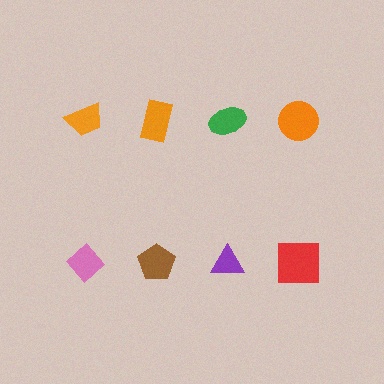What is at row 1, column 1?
An orange trapezoid.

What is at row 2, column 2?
A brown pentagon.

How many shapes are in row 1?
4 shapes.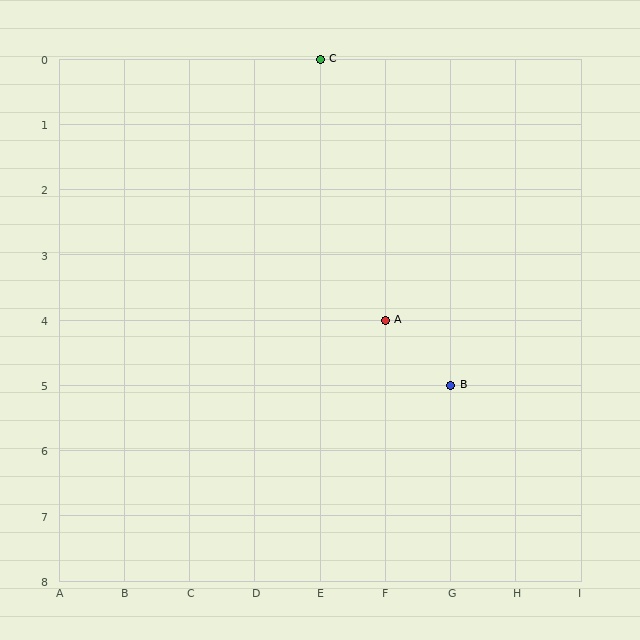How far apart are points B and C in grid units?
Points B and C are 2 columns and 5 rows apart (about 5.4 grid units diagonally).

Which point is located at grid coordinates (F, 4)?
Point A is at (F, 4).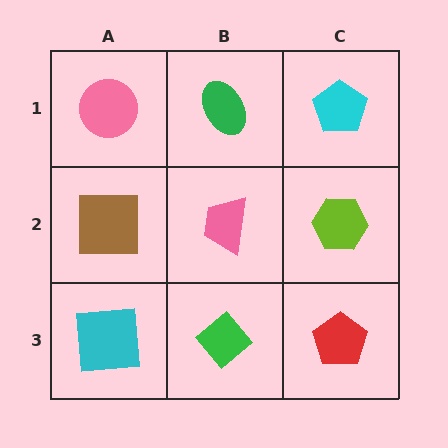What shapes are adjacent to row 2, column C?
A cyan pentagon (row 1, column C), a red pentagon (row 3, column C), a pink trapezoid (row 2, column B).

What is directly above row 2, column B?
A green ellipse.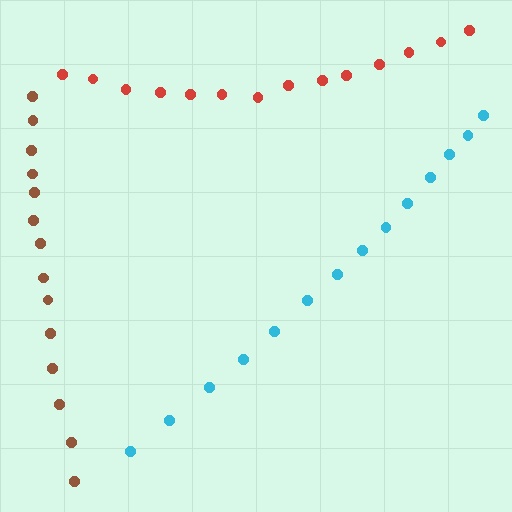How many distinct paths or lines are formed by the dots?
There are 3 distinct paths.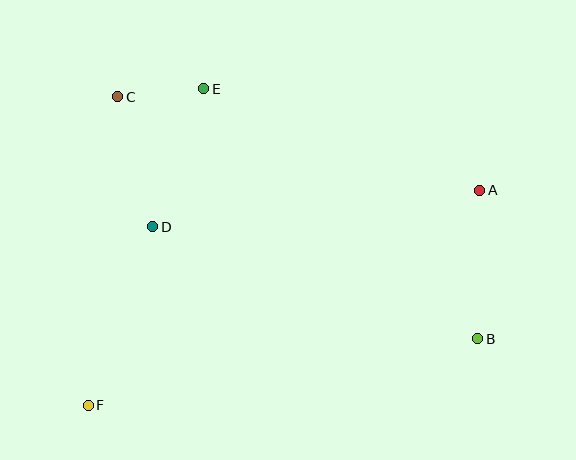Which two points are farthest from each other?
Points A and F are farthest from each other.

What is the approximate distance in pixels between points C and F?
The distance between C and F is approximately 310 pixels.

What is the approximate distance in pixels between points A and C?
The distance between A and C is approximately 374 pixels.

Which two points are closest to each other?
Points C and E are closest to each other.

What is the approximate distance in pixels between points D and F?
The distance between D and F is approximately 190 pixels.